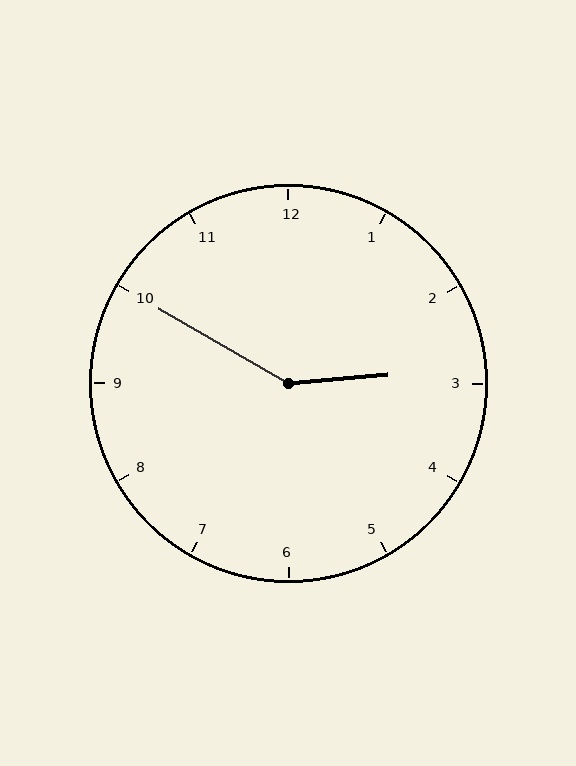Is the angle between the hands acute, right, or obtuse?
It is obtuse.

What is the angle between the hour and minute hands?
Approximately 145 degrees.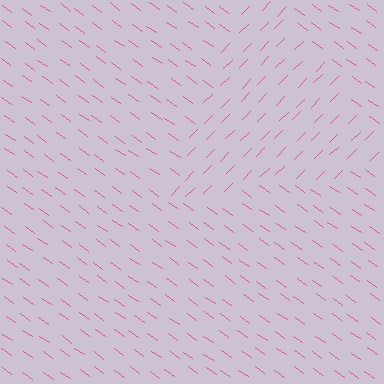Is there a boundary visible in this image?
Yes, there is a texture boundary formed by a change in line orientation.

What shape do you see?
I see a triangle.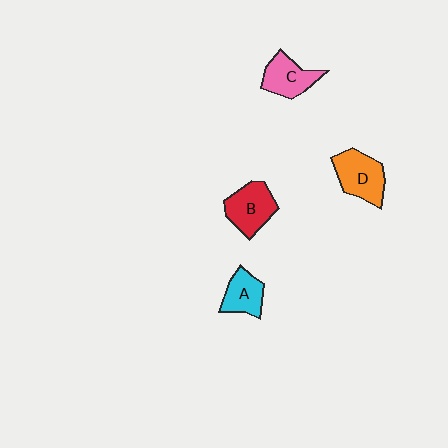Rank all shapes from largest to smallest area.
From largest to smallest: D (orange), B (red), C (pink), A (cyan).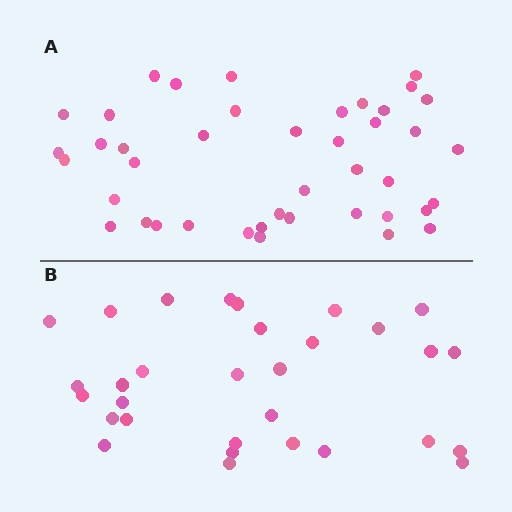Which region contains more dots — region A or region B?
Region A (the top region) has more dots.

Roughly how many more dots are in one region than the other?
Region A has roughly 12 or so more dots than region B.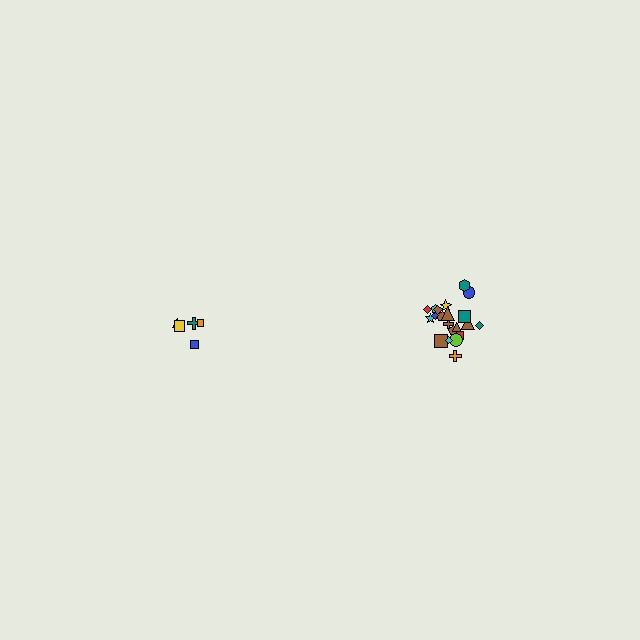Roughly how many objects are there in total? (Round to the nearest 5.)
Roughly 25 objects in total.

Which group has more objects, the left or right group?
The right group.